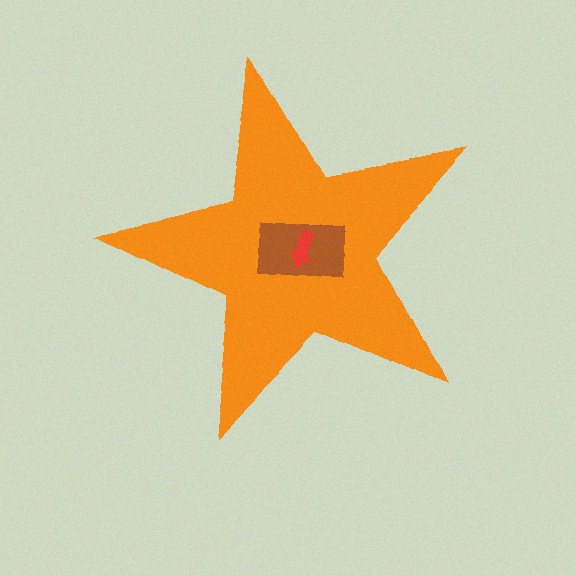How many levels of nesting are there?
3.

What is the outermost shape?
The orange star.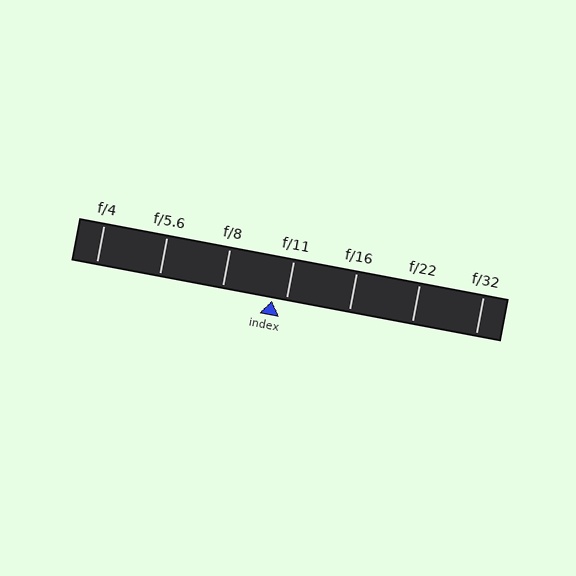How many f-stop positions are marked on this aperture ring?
There are 7 f-stop positions marked.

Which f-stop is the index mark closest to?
The index mark is closest to f/11.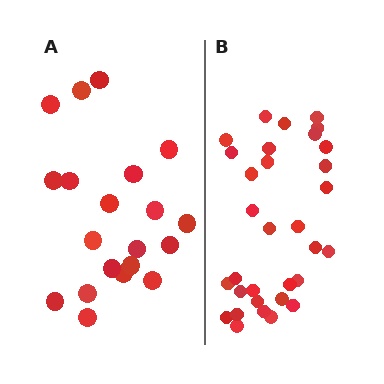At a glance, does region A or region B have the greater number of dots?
Region B (the right region) has more dots.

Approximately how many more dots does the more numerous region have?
Region B has roughly 12 or so more dots than region A.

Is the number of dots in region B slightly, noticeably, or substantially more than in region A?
Region B has substantially more. The ratio is roughly 1.6 to 1.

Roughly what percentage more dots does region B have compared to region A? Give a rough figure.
About 60% more.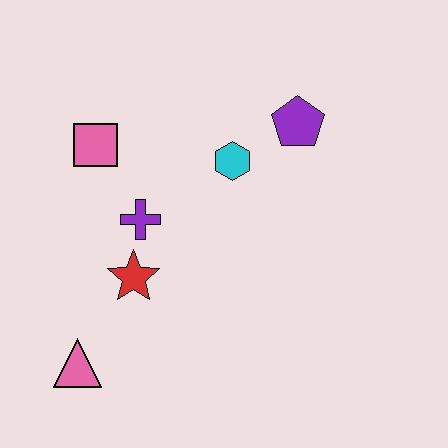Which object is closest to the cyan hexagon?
The purple pentagon is closest to the cyan hexagon.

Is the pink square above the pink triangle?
Yes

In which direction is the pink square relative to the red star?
The pink square is above the red star.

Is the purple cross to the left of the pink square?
No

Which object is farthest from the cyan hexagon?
The pink triangle is farthest from the cyan hexagon.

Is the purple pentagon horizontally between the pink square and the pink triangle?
No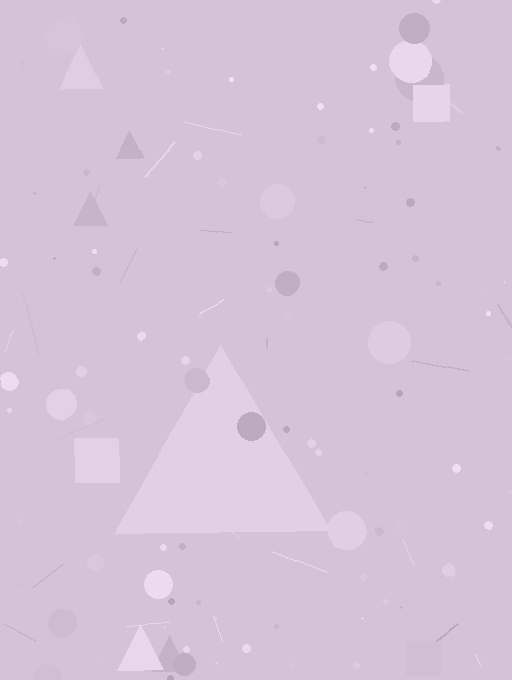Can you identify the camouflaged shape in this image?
The camouflaged shape is a triangle.